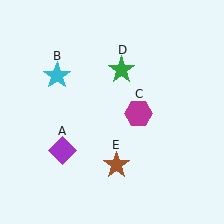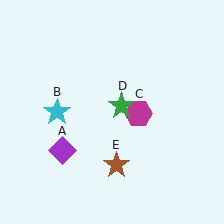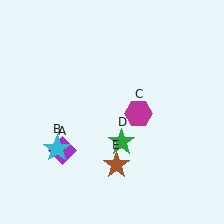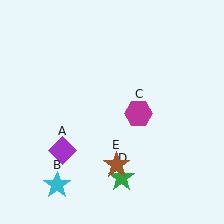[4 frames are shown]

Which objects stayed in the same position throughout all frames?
Purple diamond (object A) and magenta hexagon (object C) and brown star (object E) remained stationary.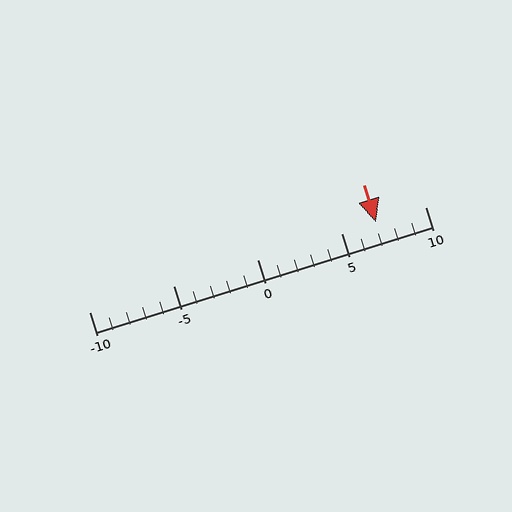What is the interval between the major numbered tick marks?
The major tick marks are spaced 5 units apart.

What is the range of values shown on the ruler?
The ruler shows values from -10 to 10.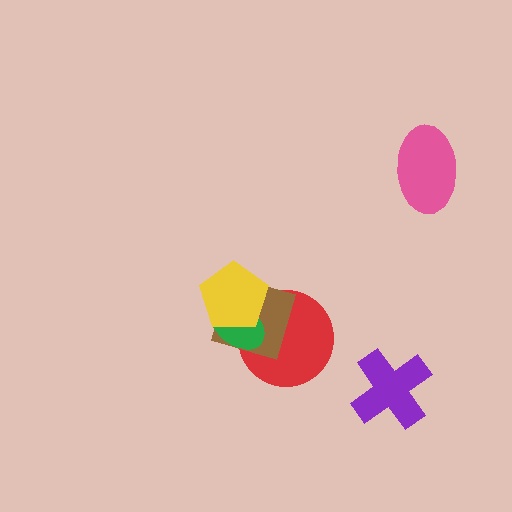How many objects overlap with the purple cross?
0 objects overlap with the purple cross.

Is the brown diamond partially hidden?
Yes, it is partially covered by another shape.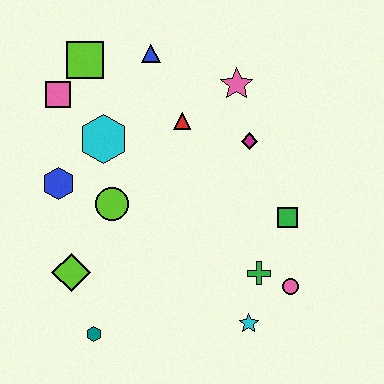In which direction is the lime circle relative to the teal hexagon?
The lime circle is above the teal hexagon.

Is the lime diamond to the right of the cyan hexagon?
No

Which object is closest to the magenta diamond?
The pink star is closest to the magenta diamond.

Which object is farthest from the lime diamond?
The pink star is farthest from the lime diamond.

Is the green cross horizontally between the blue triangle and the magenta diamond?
No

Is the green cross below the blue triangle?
Yes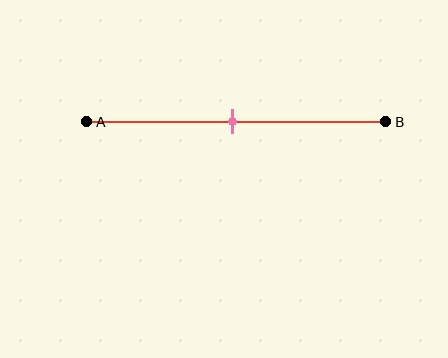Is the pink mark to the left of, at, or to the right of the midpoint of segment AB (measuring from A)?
The pink mark is approximately at the midpoint of segment AB.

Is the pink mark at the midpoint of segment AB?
Yes, the mark is approximately at the midpoint.